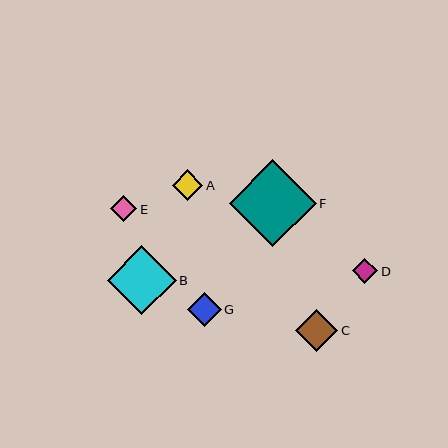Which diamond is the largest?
Diamond F is the largest with a size of approximately 87 pixels.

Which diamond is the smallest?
Diamond D is the smallest with a size of approximately 25 pixels.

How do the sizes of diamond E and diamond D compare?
Diamond E and diamond D are approximately the same size.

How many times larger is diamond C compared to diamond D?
Diamond C is approximately 1.7 times the size of diamond D.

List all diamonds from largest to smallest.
From largest to smallest: F, B, C, G, A, E, D.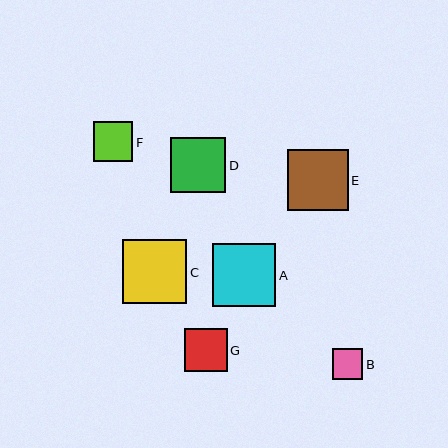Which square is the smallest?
Square B is the smallest with a size of approximately 31 pixels.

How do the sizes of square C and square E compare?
Square C and square E are approximately the same size.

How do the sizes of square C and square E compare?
Square C and square E are approximately the same size.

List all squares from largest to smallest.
From largest to smallest: C, A, E, D, G, F, B.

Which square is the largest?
Square C is the largest with a size of approximately 64 pixels.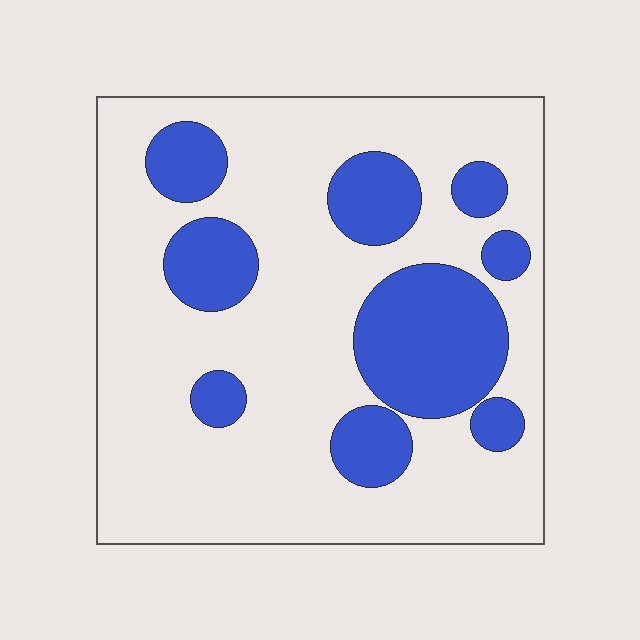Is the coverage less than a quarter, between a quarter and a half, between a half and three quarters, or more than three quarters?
Between a quarter and a half.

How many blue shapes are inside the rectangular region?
9.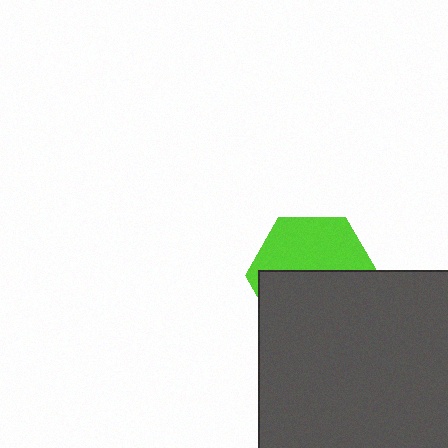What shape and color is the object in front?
The object in front is a dark gray square.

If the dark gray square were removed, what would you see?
You would see the complete lime hexagon.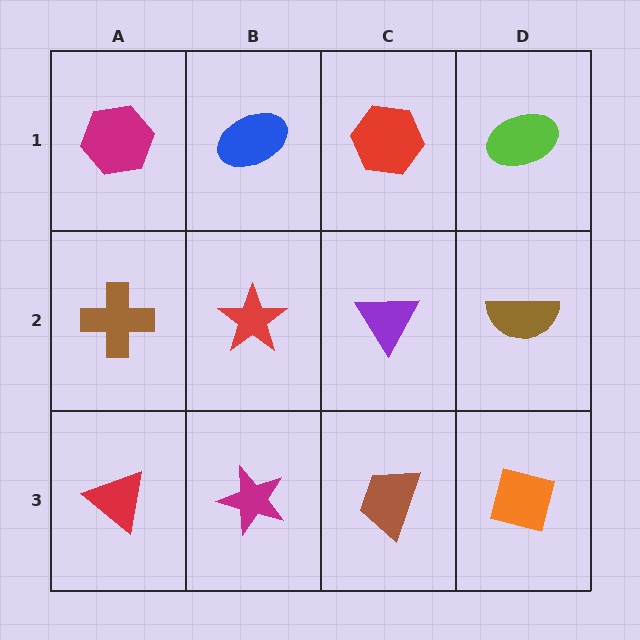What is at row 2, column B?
A red star.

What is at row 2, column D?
A brown semicircle.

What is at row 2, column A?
A brown cross.